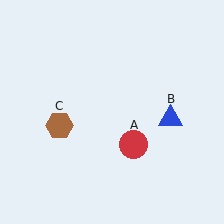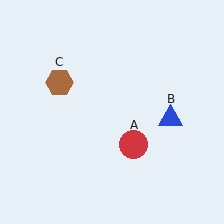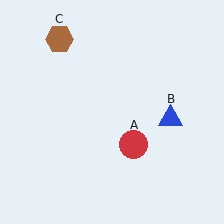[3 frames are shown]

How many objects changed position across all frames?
1 object changed position: brown hexagon (object C).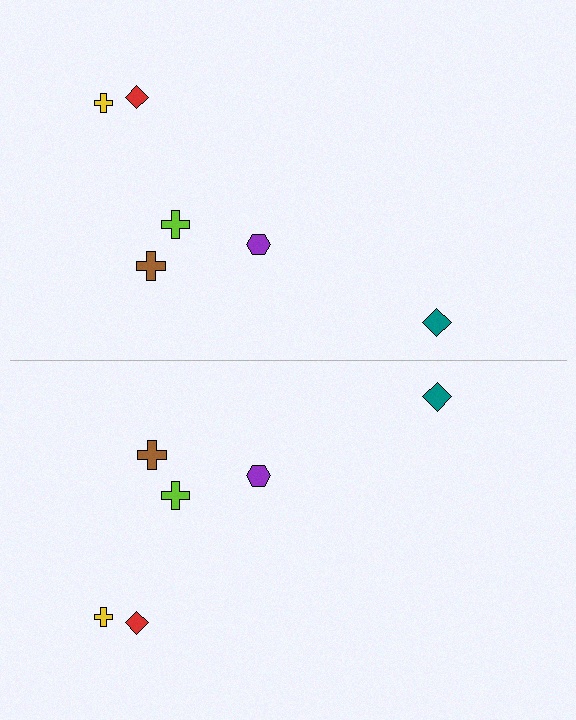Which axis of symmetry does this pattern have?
The pattern has a horizontal axis of symmetry running through the center of the image.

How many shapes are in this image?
There are 12 shapes in this image.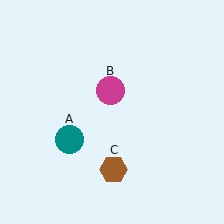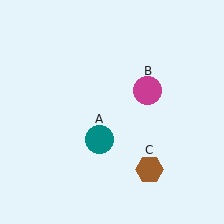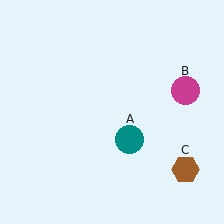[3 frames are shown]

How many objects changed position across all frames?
3 objects changed position: teal circle (object A), magenta circle (object B), brown hexagon (object C).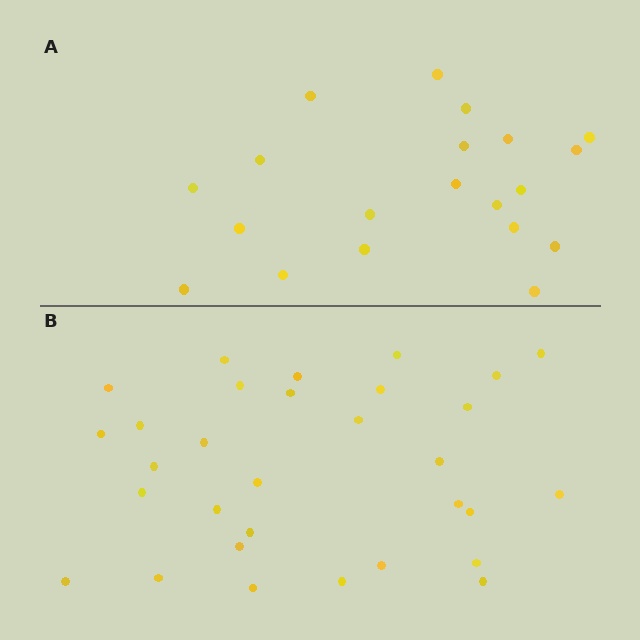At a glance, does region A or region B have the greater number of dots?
Region B (the bottom region) has more dots.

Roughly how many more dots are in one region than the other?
Region B has roughly 12 or so more dots than region A.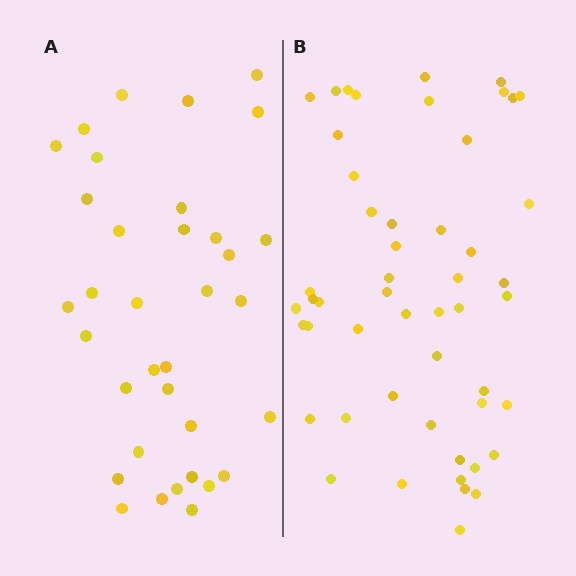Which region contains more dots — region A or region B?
Region B (the right region) has more dots.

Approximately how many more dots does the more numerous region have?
Region B has approximately 15 more dots than region A.